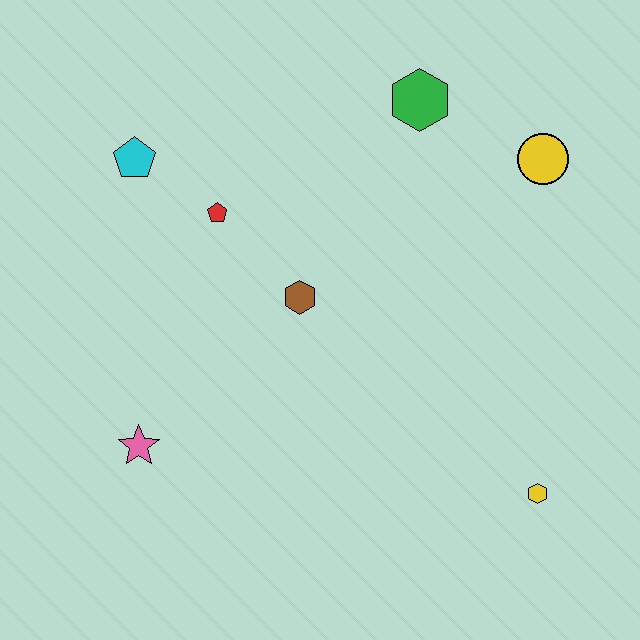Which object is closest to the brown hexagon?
The red pentagon is closest to the brown hexagon.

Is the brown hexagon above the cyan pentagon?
No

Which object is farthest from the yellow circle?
The pink star is farthest from the yellow circle.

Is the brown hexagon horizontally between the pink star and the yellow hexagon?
Yes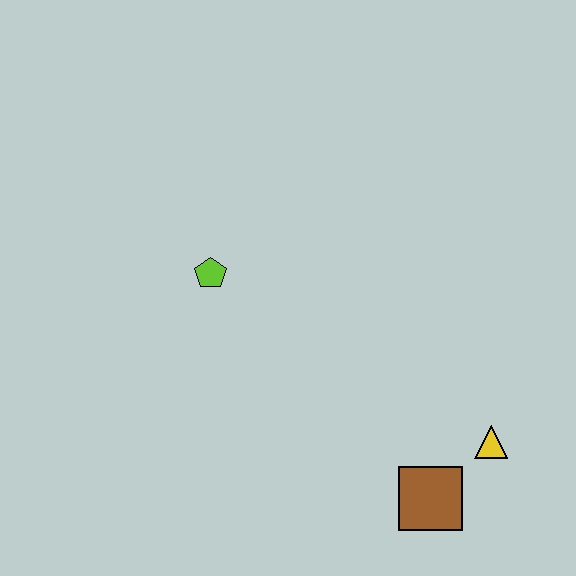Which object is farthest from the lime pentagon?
The yellow triangle is farthest from the lime pentagon.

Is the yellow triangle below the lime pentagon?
Yes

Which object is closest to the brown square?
The yellow triangle is closest to the brown square.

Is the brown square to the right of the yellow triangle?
No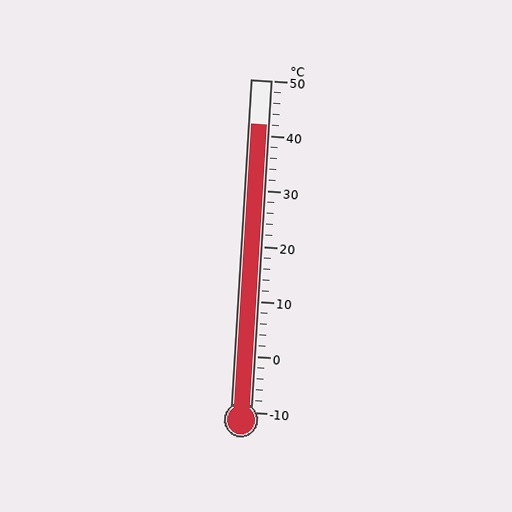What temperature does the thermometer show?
The thermometer shows approximately 42°C.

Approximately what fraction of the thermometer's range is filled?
The thermometer is filled to approximately 85% of its range.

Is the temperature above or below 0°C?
The temperature is above 0°C.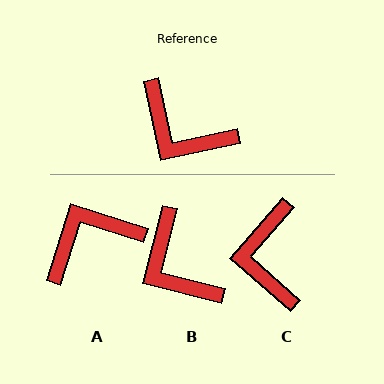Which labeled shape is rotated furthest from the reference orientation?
A, about 120 degrees away.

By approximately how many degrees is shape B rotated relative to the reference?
Approximately 26 degrees clockwise.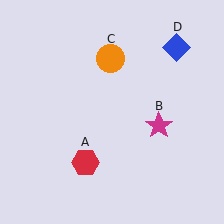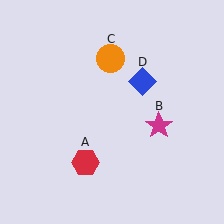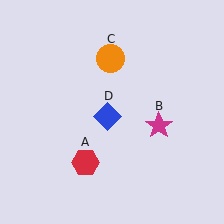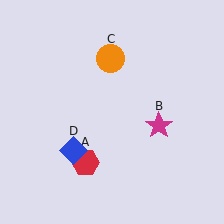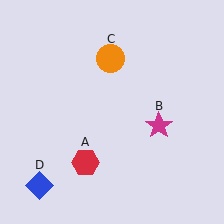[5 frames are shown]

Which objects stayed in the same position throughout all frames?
Red hexagon (object A) and magenta star (object B) and orange circle (object C) remained stationary.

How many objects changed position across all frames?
1 object changed position: blue diamond (object D).